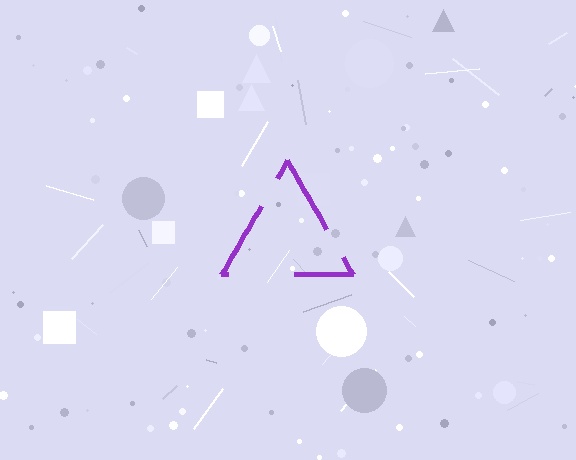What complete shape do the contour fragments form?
The contour fragments form a triangle.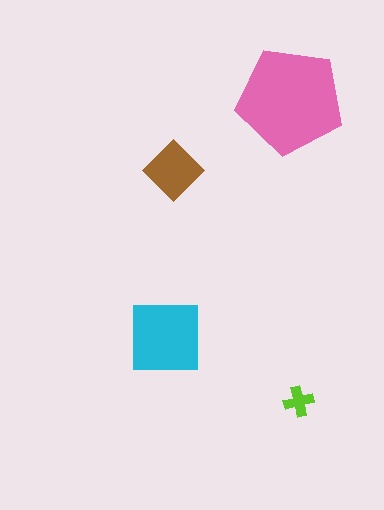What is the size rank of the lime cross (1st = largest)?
4th.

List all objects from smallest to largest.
The lime cross, the brown diamond, the cyan square, the pink pentagon.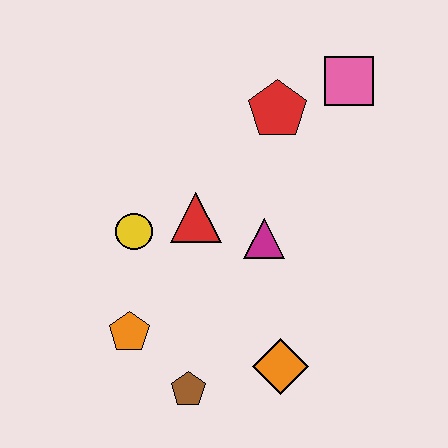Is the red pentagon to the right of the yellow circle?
Yes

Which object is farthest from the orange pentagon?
The pink square is farthest from the orange pentagon.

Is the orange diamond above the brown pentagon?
Yes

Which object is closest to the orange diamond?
The brown pentagon is closest to the orange diamond.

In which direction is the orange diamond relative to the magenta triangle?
The orange diamond is below the magenta triangle.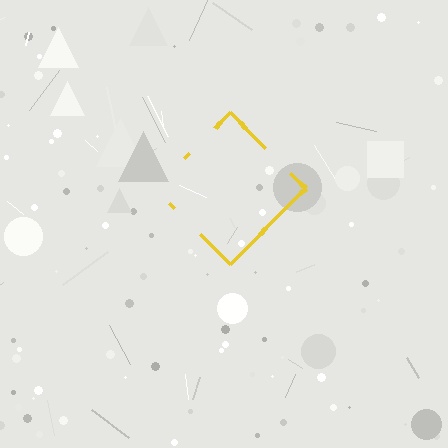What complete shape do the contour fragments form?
The contour fragments form a diamond.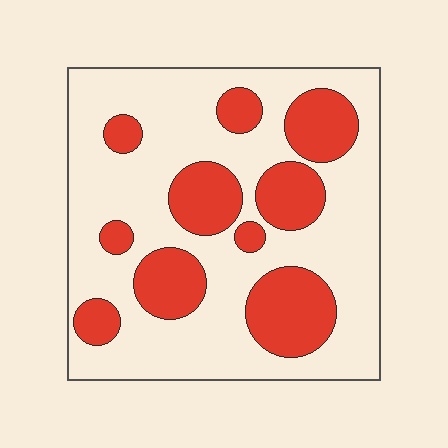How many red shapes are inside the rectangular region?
10.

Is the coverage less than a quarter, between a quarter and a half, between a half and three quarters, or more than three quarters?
Between a quarter and a half.